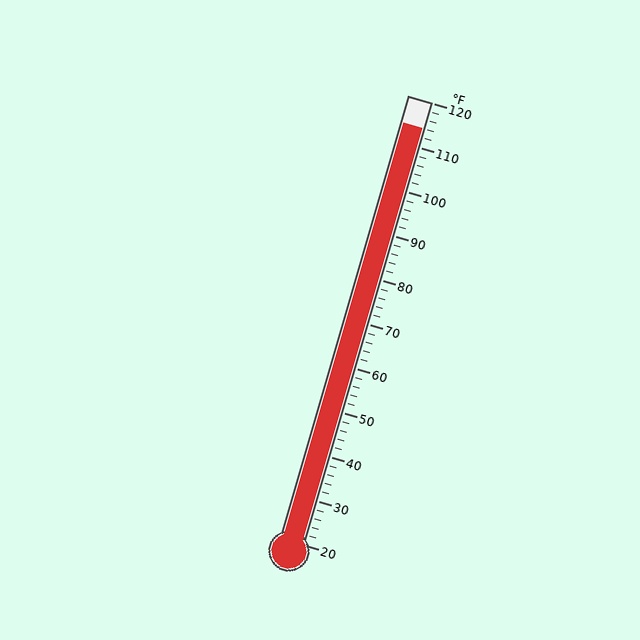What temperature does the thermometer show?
The thermometer shows approximately 114°F.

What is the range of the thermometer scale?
The thermometer scale ranges from 20°F to 120°F.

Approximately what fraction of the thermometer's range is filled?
The thermometer is filled to approximately 95% of its range.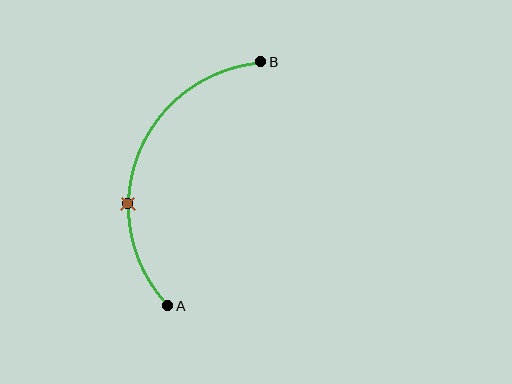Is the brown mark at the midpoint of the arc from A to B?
No. The brown mark lies on the arc but is closer to endpoint A. The arc midpoint would be at the point on the curve equidistant along the arc from both A and B.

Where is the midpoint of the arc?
The arc midpoint is the point on the curve farthest from the straight line joining A and B. It sits to the left of that line.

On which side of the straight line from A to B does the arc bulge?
The arc bulges to the left of the straight line connecting A and B.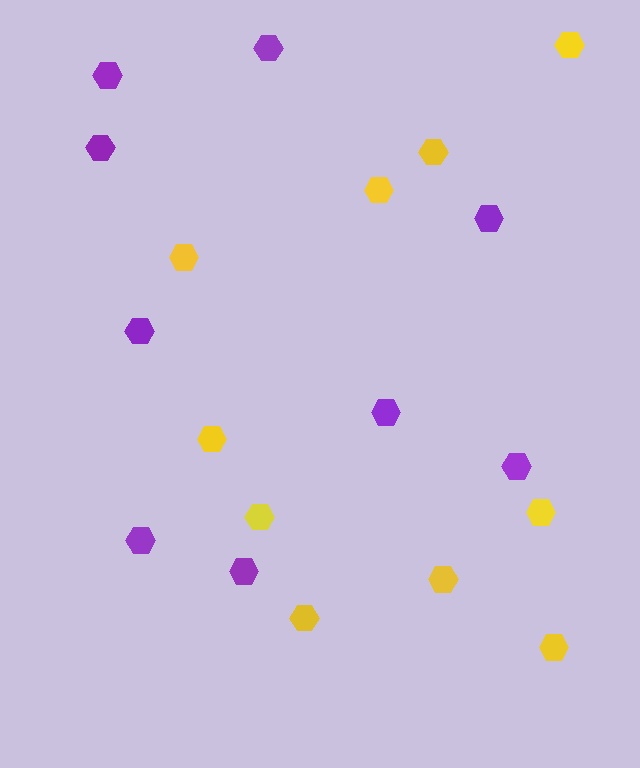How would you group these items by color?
There are 2 groups: one group of purple hexagons (9) and one group of yellow hexagons (10).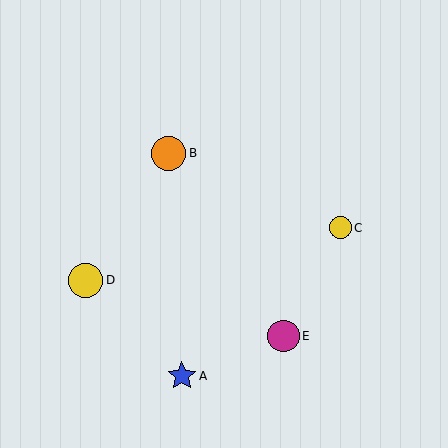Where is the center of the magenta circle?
The center of the magenta circle is at (284, 336).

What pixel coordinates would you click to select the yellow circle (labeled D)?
Click at (85, 280) to select the yellow circle D.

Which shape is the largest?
The yellow circle (labeled D) is the largest.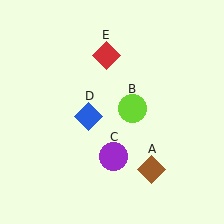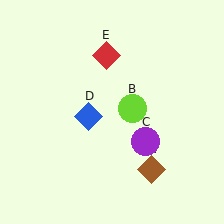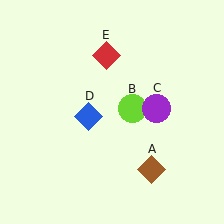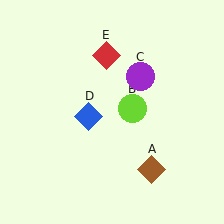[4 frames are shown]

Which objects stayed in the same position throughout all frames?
Brown diamond (object A) and lime circle (object B) and blue diamond (object D) and red diamond (object E) remained stationary.